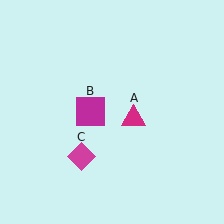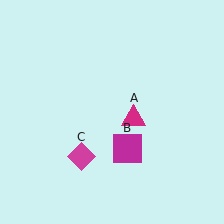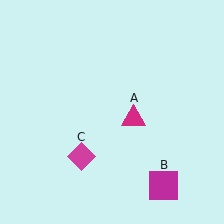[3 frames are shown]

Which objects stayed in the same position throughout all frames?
Magenta triangle (object A) and magenta diamond (object C) remained stationary.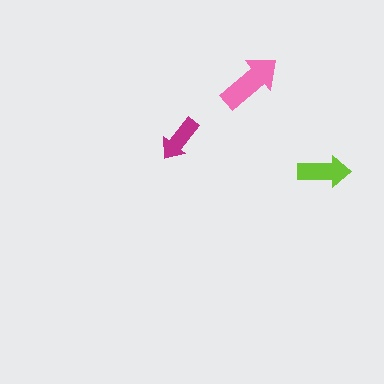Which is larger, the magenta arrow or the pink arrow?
The pink one.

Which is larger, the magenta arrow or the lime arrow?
The lime one.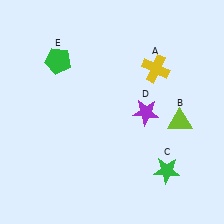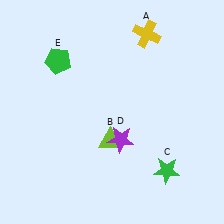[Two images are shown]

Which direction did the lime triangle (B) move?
The lime triangle (B) moved left.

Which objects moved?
The objects that moved are: the yellow cross (A), the lime triangle (B), the purple star (D).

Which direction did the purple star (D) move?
The purple star (D) moved down.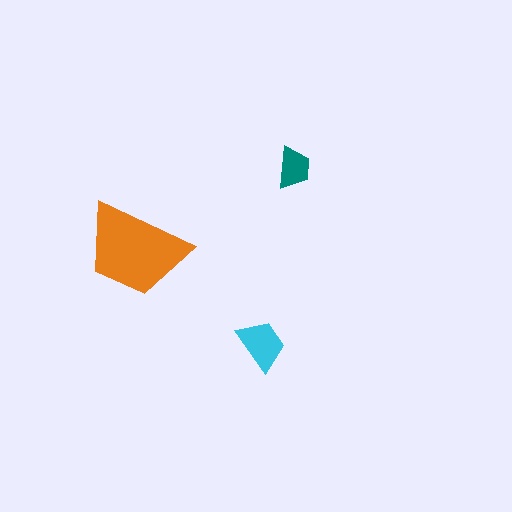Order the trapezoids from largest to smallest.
the orange one, the cyan one, the teal one.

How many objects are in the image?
There are 3 objects in the image.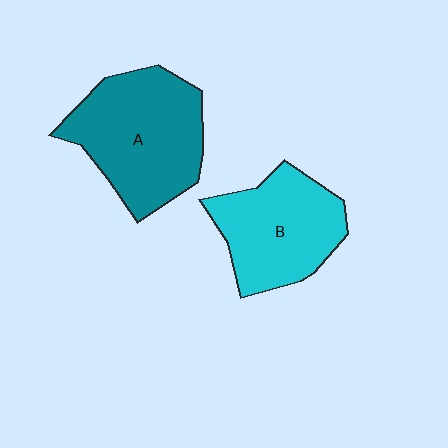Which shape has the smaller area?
Shape B (cyan).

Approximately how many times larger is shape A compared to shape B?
Approximately 1.2 times.